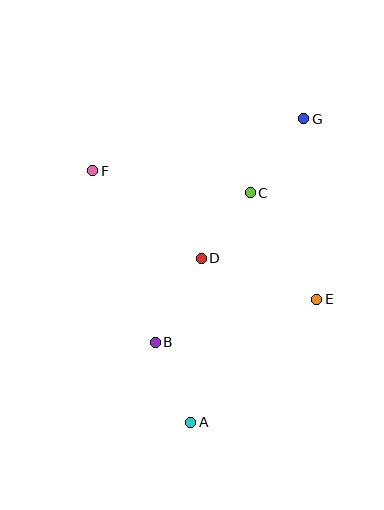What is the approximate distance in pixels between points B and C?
The distance between B and C is approximately 177 pixels.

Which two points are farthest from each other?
Points A and G are farthest from each other.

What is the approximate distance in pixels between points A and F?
The distance between A and F is approximately 270 pixels.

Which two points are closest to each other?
Points C and D are closest to each other.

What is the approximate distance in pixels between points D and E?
The distance between D and E is approximately 122 pixels.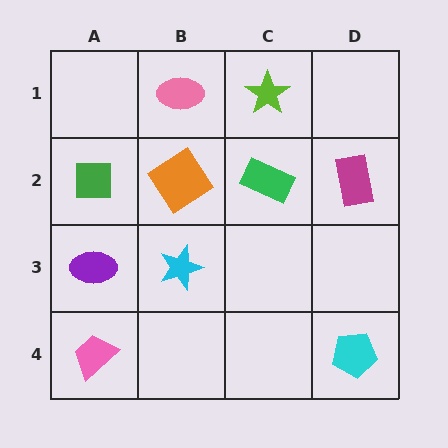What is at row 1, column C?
A lime star.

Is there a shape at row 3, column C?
No, that cell is empty.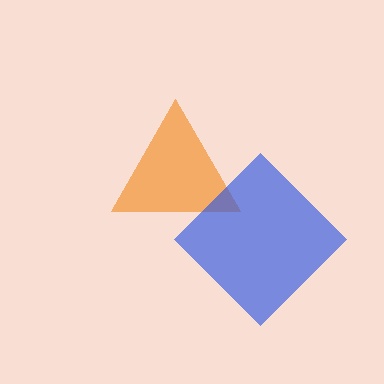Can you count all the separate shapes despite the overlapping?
Yes, there are 2 separate shapes.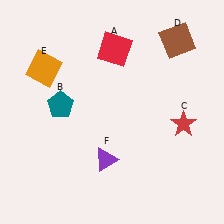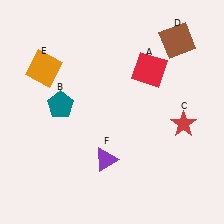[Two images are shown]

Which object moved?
The red square (A) moved right.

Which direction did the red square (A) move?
The red square (A) moved right.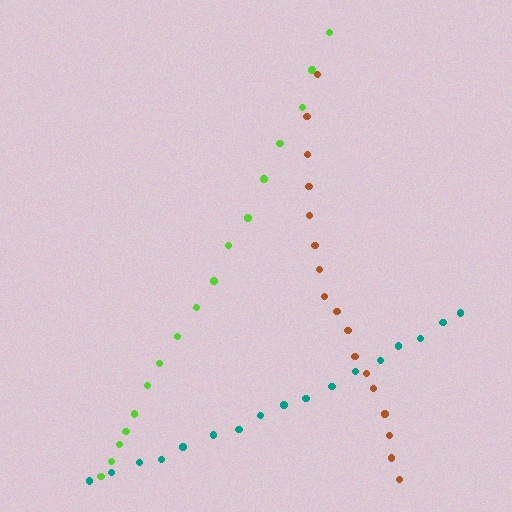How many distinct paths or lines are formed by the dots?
There are 3 distinct paths.